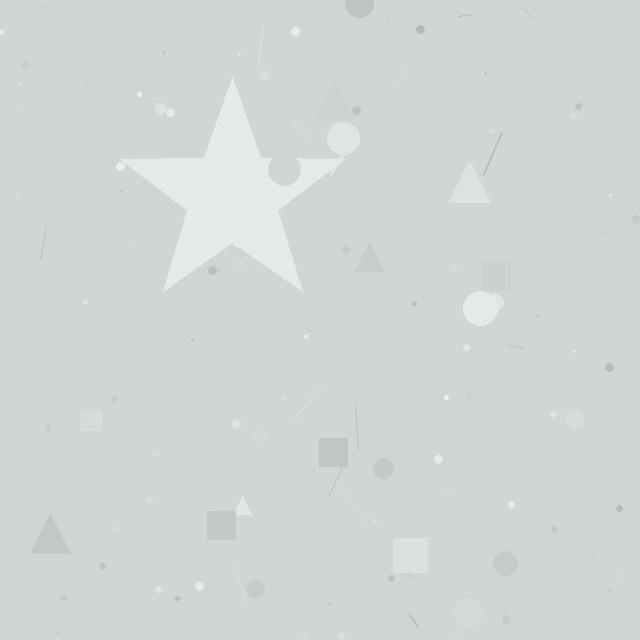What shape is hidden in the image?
A star is hidden in the image.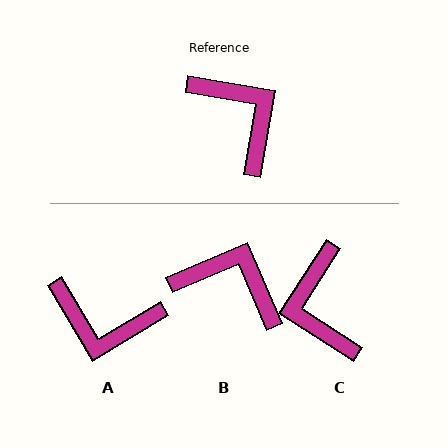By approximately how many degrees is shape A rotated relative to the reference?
Approximately 139 degrees clockwise.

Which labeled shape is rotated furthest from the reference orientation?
C, about 157 degrees away.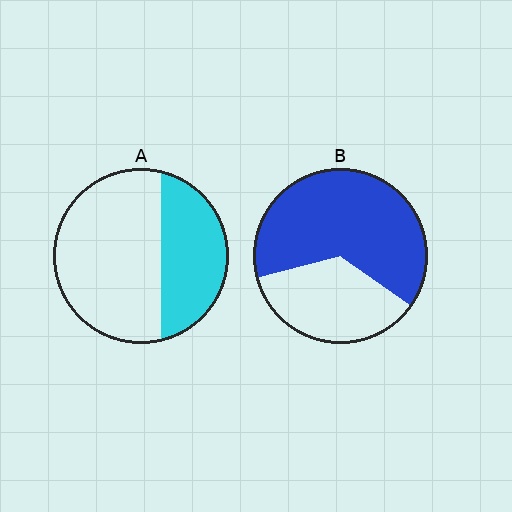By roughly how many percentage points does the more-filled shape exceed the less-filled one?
By roughly 30 percentage points (B over A).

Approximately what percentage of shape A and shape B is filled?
A is approximately 35% and B is approximately 65%.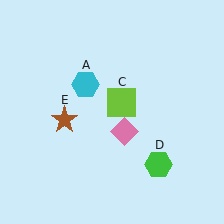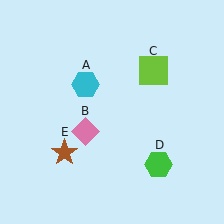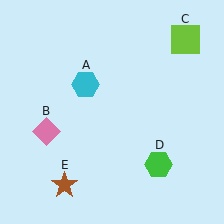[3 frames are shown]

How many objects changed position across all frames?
3 objects changed position: pink diamond (object B), lime square (object C), brown star (object E).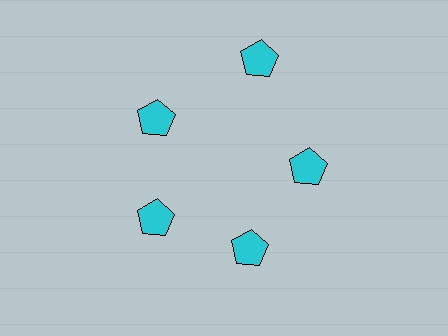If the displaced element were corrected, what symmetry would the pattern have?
It would have 5-fold rotational symmetry — the pattern would map onto itself every 72 degrees.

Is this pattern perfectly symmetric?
No. The 5 cyan pentagons are arranged in a ring, but one element near the 1 o'clock position is pushed outward from the center, breaking the 5-fold rotational symmetry.